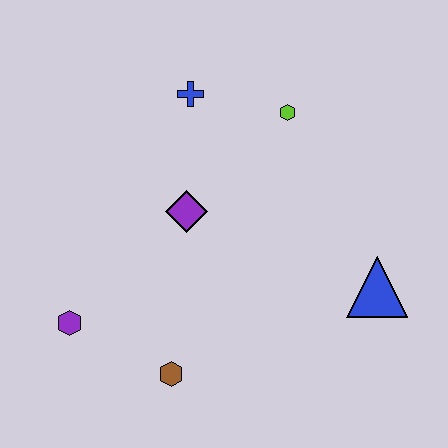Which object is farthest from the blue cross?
The brown hexagon is farthest from the blue cross.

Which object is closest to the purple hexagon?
The brown hexagon is closest to the purple hexagon.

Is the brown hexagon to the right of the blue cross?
No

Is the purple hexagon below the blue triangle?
Yes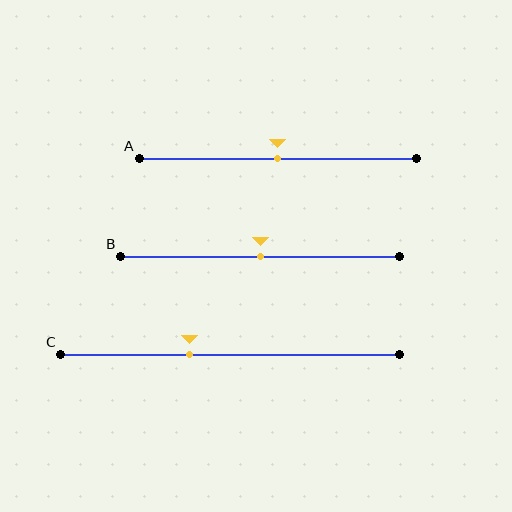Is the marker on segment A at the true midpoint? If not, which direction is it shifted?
Yes, the marker on segment A is at the true midpoint.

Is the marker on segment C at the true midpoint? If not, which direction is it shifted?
No, the marker on segment C is shifted to the left by about 12% of the segment length.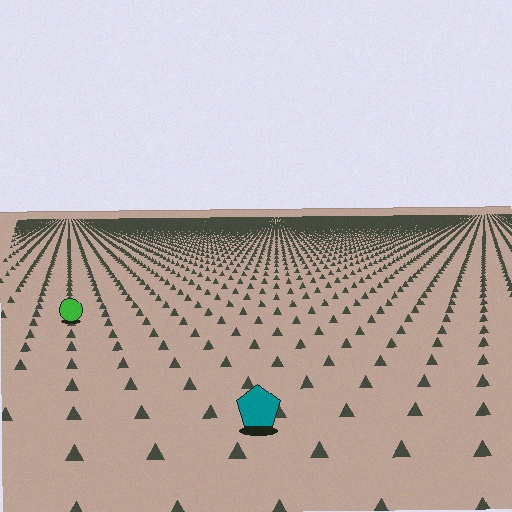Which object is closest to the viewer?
The teal pentagon is closest. The texture marks near it are larger and more spread out.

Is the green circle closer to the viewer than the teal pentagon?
No. The teal pentagon is closer — you can tell from the texture gradient: the ground texture is coarser near it.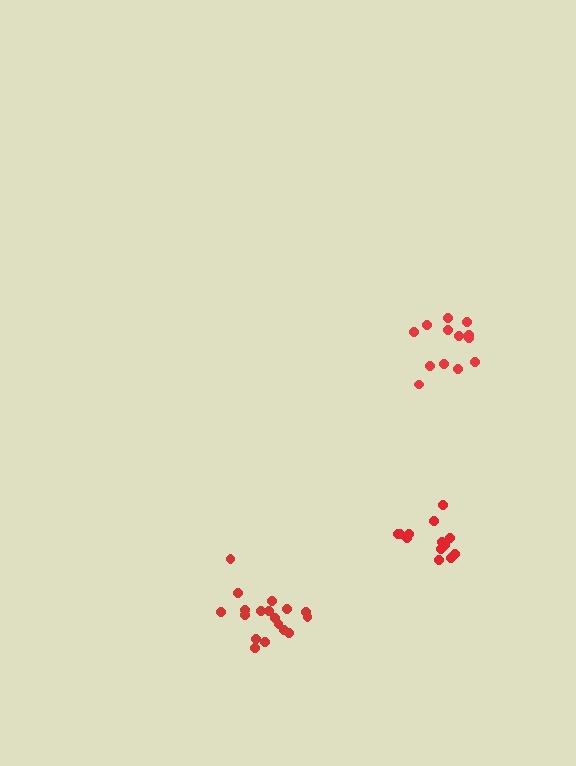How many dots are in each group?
Group 1: 13 dots, Group 2: 18 dots, Group 3: 13 dots (44 total).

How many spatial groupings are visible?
There are 3 spatial groupings.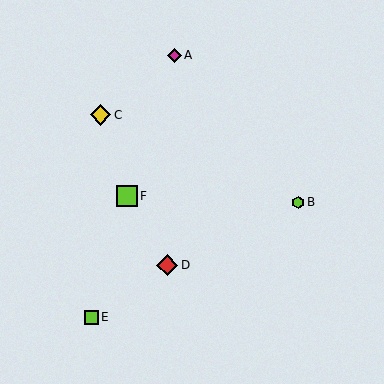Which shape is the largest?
The lime square (labeled F) is the largest.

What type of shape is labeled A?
Shape A is a magenta diamond.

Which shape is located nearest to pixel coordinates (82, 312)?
The lime square (labeled E) at (91, 317) is nearest to that location.